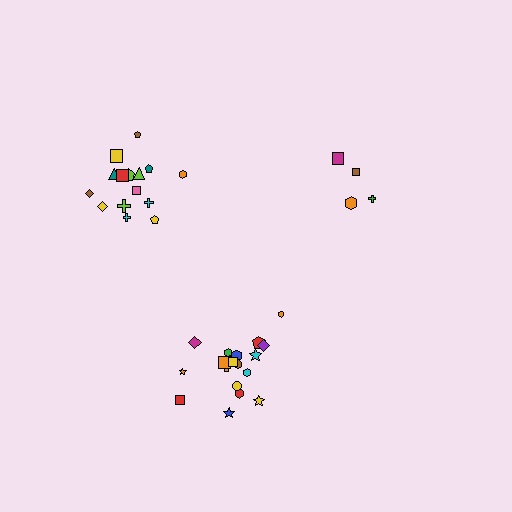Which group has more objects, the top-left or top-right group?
The top-left group.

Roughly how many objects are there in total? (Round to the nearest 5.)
Roughly 35 objects in total.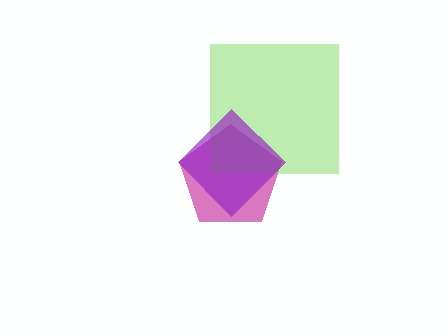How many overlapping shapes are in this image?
There are 3 overlapping shapes in the image.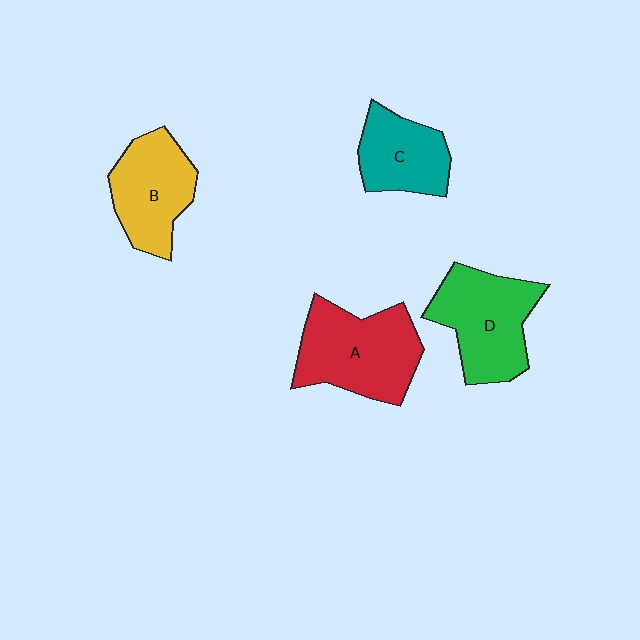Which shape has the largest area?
Shape A (red).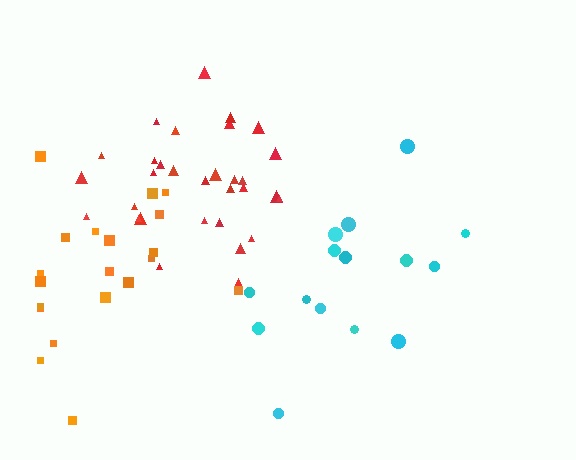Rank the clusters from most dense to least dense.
red, cyan, orange.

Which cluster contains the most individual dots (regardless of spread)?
Red (31).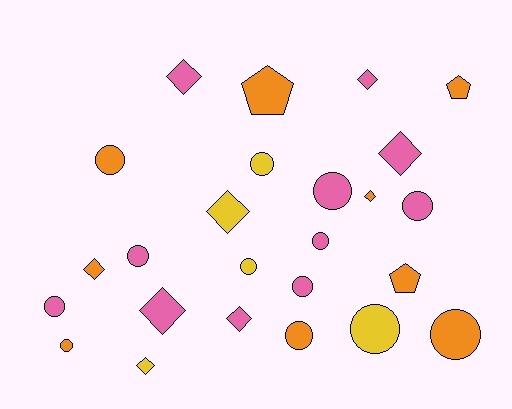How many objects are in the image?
There are 25 objects.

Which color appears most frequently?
Pink, with 11 objects.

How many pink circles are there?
There are 6 pink circles.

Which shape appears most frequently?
Circle, with 13 objects.